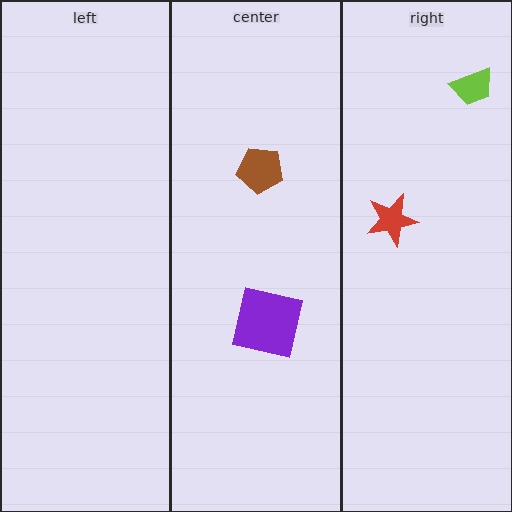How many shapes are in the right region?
2.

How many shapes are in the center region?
2.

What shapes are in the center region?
The brown pentagon, the purple square.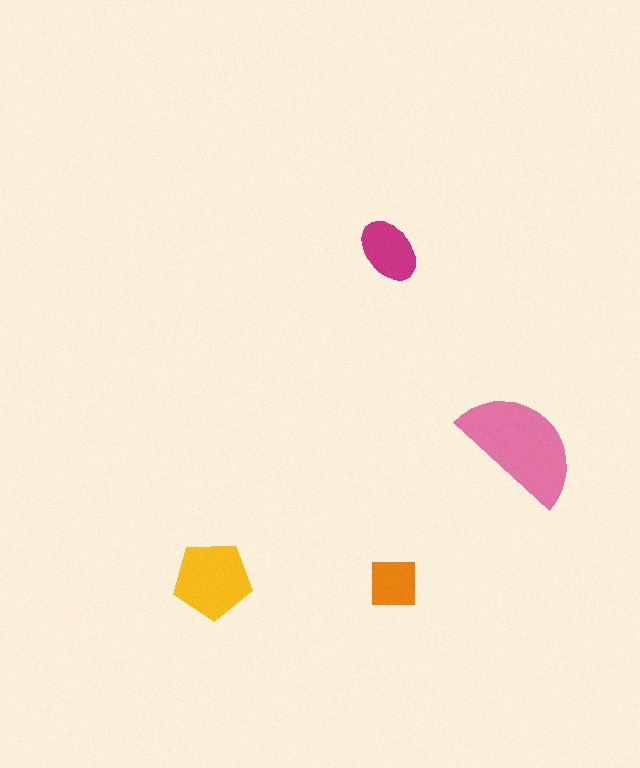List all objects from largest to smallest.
The pink semicircle, the yellow pentagon, the magenta ellipse, the orange square.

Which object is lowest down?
The orange square is bottommost.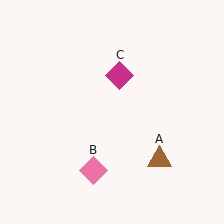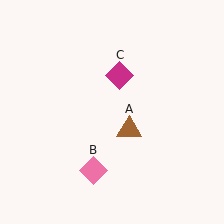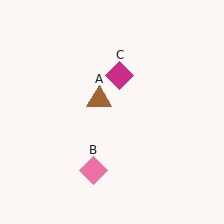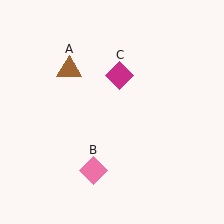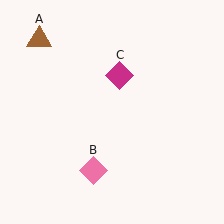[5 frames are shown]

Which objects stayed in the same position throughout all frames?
Pink diamond (object B) and magenta diamond (object C) remained stationary.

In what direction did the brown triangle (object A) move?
The brown triangle (object A) moved up and to the left.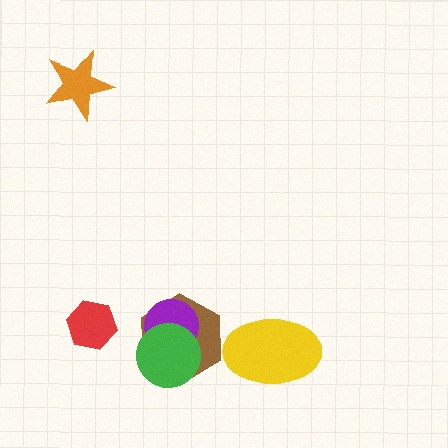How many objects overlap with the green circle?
2 objects overlap with the green circle.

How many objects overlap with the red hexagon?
0 objects overlap with the red hexagon.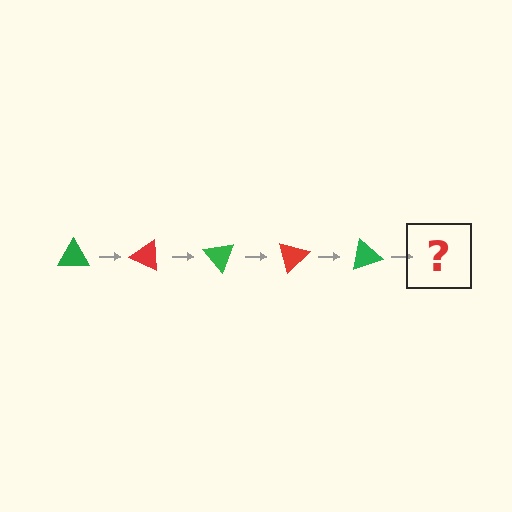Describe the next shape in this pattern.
It should be a red triangle, rotated 125 degrees from the start.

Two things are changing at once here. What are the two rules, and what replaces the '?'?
The two rules are that it rotates 25 degrees each step and the color cycles through green and red. The '?' should be a red triangle, rotated 125 degrees from the start.